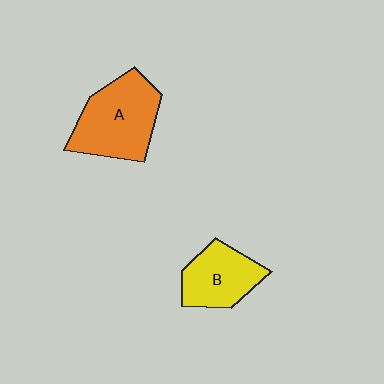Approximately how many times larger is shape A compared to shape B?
Approximately 1.4 times.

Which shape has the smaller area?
Shape B (yellow).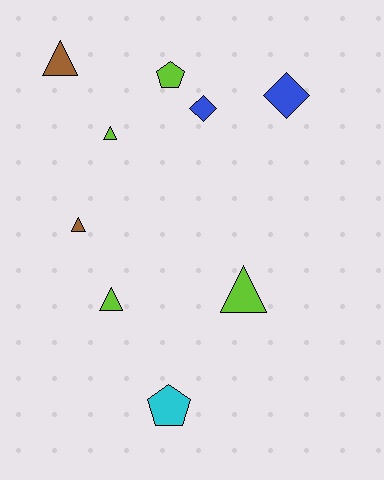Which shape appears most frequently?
Triangle, with 5 objects.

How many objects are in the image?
There are 9 objects.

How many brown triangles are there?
There are 2 brown triangles.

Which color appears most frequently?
Lime, with 4 objects.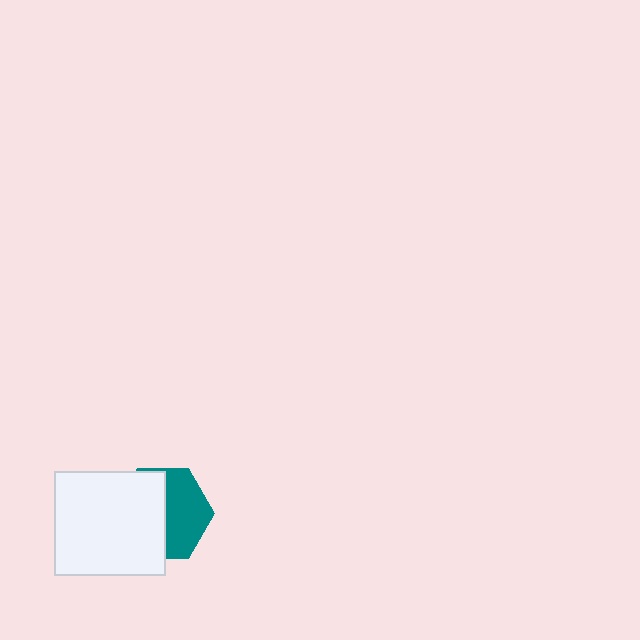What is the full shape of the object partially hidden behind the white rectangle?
The partially hidden object is a teal hexagon.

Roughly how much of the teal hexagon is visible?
About half of it is visible (roughly 48%).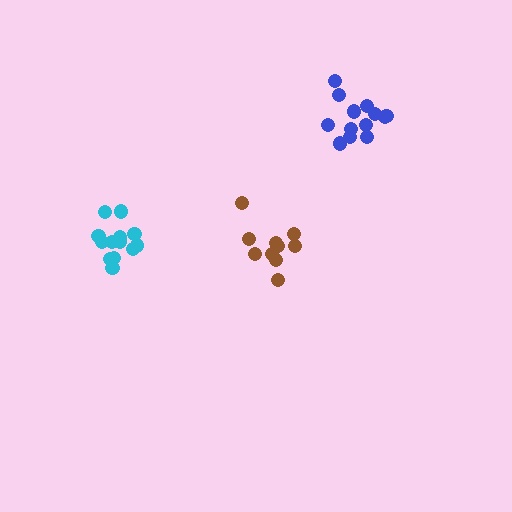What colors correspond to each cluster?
The clusters are colored: brown, cyan, blue.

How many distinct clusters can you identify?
There are 3 distinct clusters.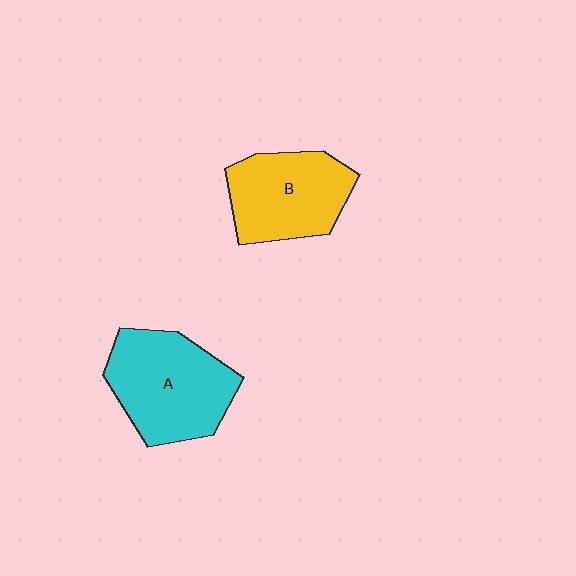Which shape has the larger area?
Shape A (cyan).